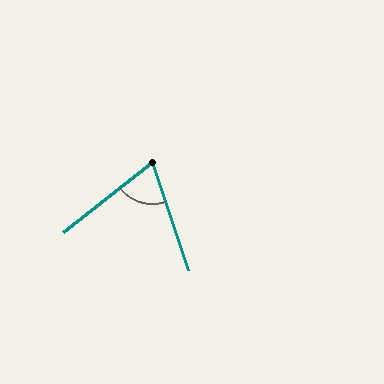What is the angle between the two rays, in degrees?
Approximately 70 degrees.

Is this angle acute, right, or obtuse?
It is acute.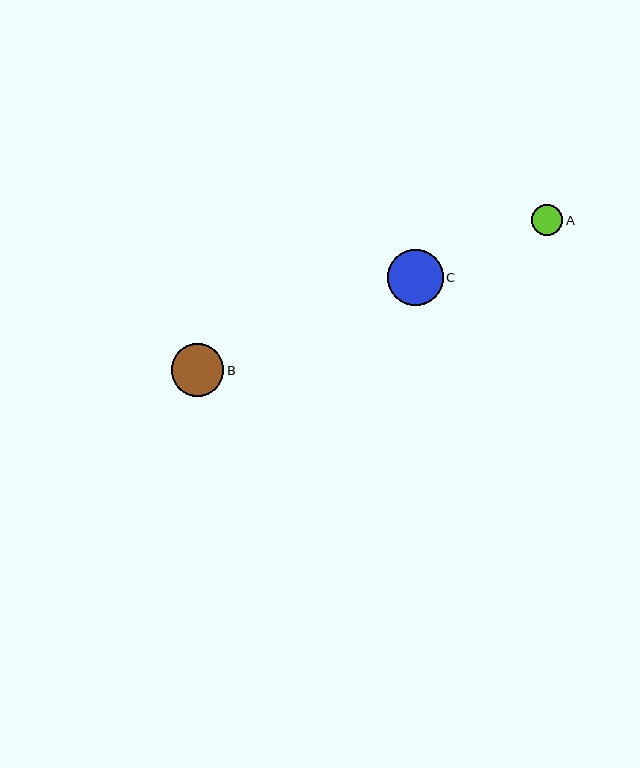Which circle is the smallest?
Circle A is the smallest with a size of approximately 31 pixels.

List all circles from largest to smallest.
From largest to smallest: C, B, A.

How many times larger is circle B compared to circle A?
Circle B is approximately 1.7 times the size of circle A.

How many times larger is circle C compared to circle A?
Circle C is approximately 1.8 times the size of circle A.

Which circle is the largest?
Circle C is the largest with a size of approximately 56 pixels.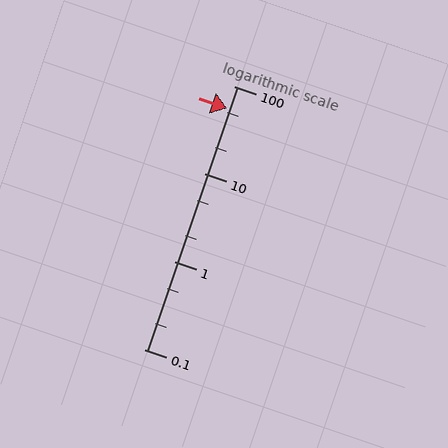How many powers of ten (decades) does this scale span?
The scale spans 3 decades, from 0.1 to 100.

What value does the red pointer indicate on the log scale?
The pointer indicates approximately 56.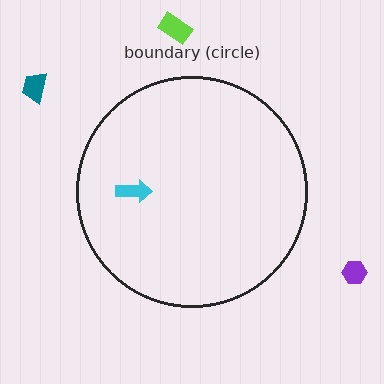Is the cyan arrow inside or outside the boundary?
Inside.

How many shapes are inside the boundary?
1 inside, 3 outside.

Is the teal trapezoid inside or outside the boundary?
Outside.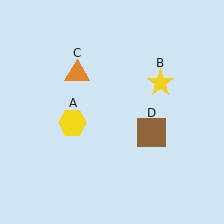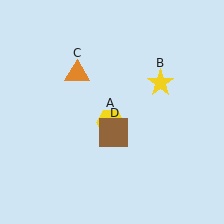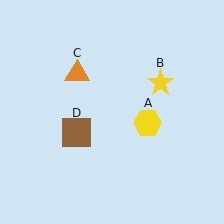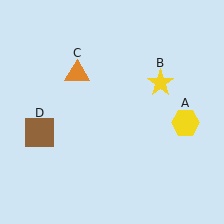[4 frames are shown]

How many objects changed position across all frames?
2 objects changed position: yellow hexagon (object A), brown square (object D).